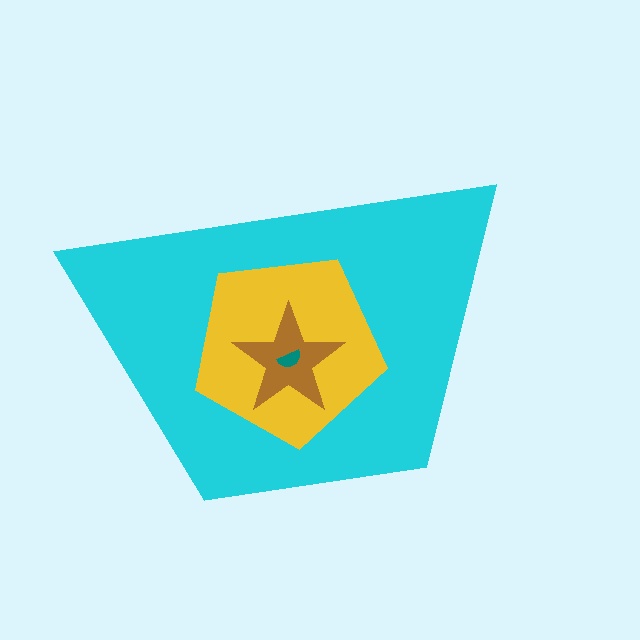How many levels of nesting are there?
4.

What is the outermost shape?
The cyan trapezoid.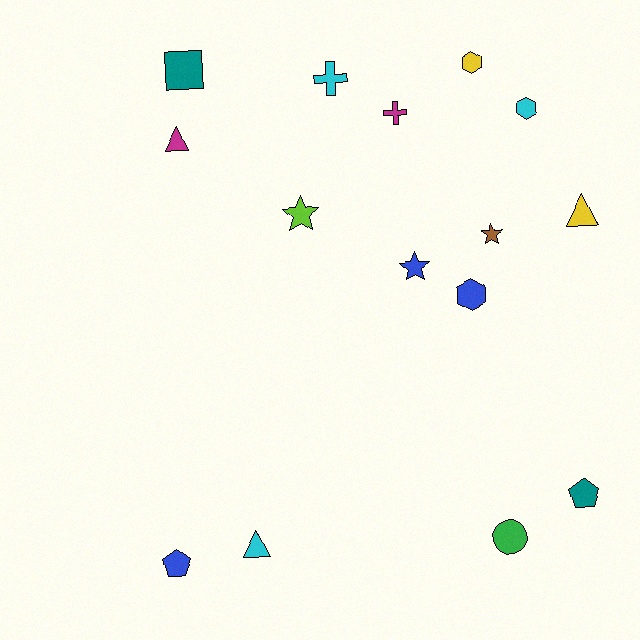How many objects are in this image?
There are 15 objects.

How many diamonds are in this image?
There are no diamonds.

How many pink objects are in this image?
There are no pink objects.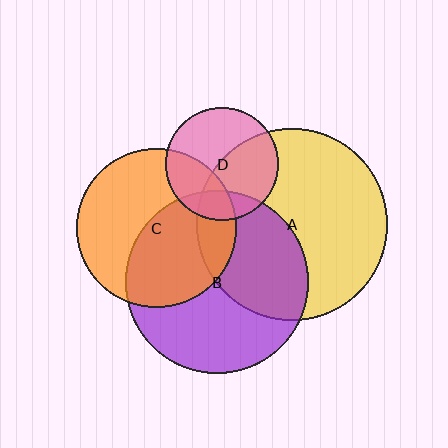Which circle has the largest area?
Circle A (yellow).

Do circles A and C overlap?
Yes.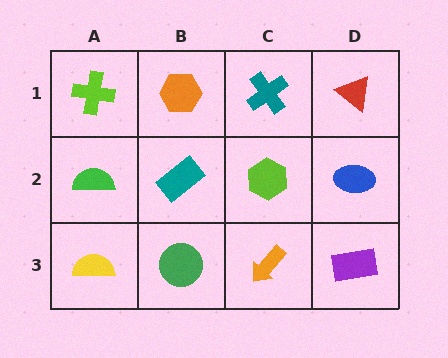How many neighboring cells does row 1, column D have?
2.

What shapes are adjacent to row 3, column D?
A blue ellipse (row 2, column D), an orange arrow (row 3, column C).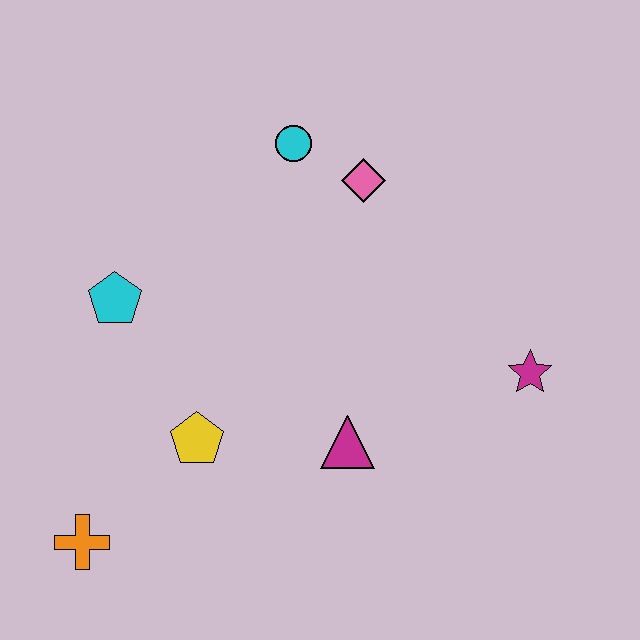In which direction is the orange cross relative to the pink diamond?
The orange cross is below the pink diamond.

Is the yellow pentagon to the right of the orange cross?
Yes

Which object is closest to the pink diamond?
The cyan circle is closest to the pink diamond.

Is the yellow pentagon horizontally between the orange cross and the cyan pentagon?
No